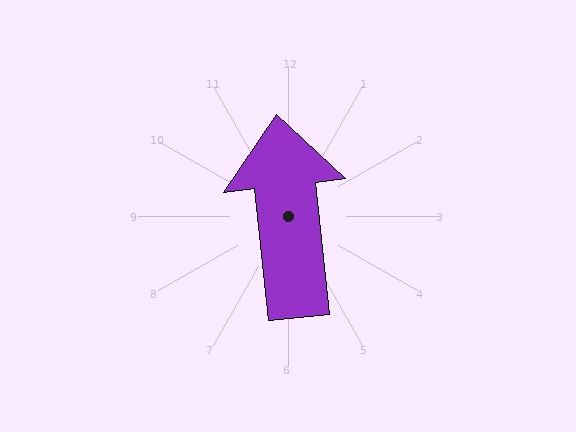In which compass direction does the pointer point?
North.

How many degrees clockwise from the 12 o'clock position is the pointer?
Approximately 354 degrees.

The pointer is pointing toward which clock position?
Roughly 12 o'clock.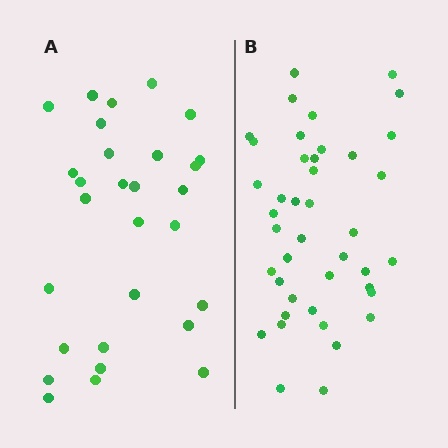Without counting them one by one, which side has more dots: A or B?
Region B (the right region) has more dots.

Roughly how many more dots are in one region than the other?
Region B has approximately 15 more dots than region A.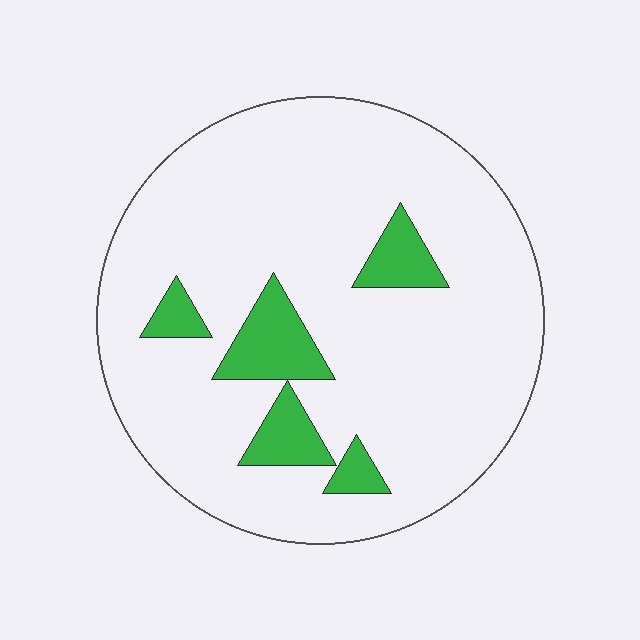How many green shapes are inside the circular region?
5.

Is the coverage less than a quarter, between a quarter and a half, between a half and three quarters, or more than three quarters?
Less than a quarter.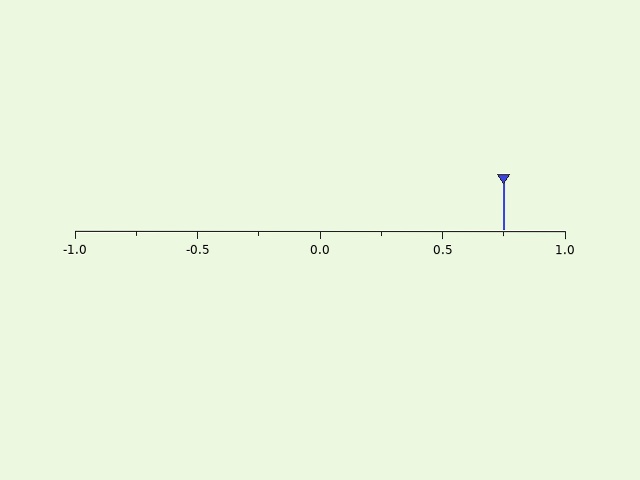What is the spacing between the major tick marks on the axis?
The major ticks are spaced 0.5 apart.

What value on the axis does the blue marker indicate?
The marker indicates approximately 0.75.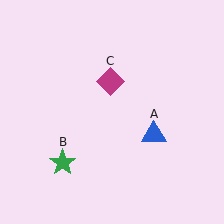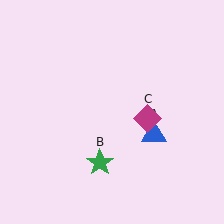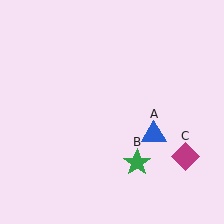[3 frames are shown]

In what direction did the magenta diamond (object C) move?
The magenta diamond (object C) moved down and to the right.